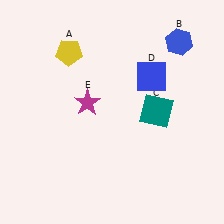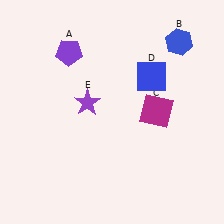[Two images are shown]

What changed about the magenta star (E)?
In Image 1, E is magenta. In Image 2, it changed to purple.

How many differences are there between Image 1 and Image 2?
There are 3 differences between the two images.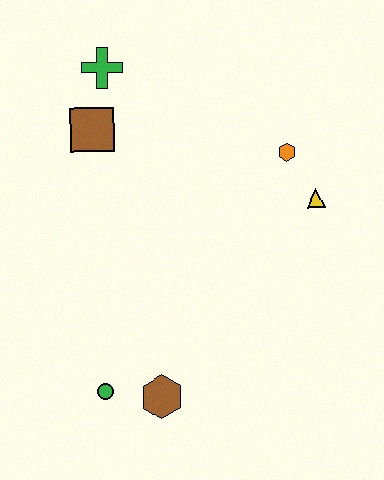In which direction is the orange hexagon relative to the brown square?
The orange hexagon is to the right of the brown square.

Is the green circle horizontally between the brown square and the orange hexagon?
Yes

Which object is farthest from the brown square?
The brown hexagon is farthest from the brown square.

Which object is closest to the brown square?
The green cross is closest to the brown square.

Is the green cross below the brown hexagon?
No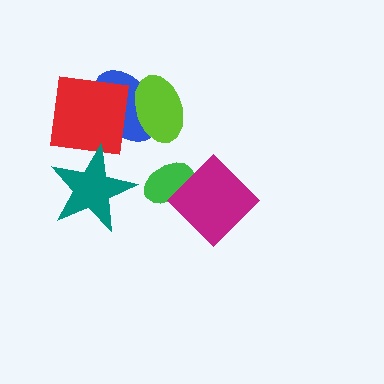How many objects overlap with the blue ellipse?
2 objects overlap with the blue ellipse.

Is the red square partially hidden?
Yes, it is partially covered by another shape.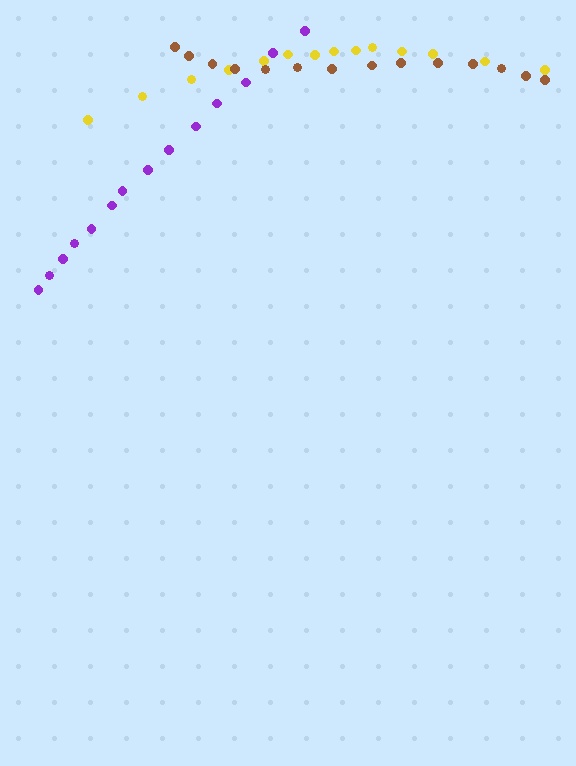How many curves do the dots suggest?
There are 3 distinct paths.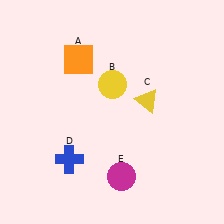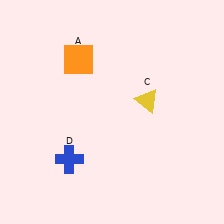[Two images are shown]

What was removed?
The yellow circle (B), the magenta circle (E) were removed in Image 2.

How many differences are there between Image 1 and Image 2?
There are 2 differences between the two images.